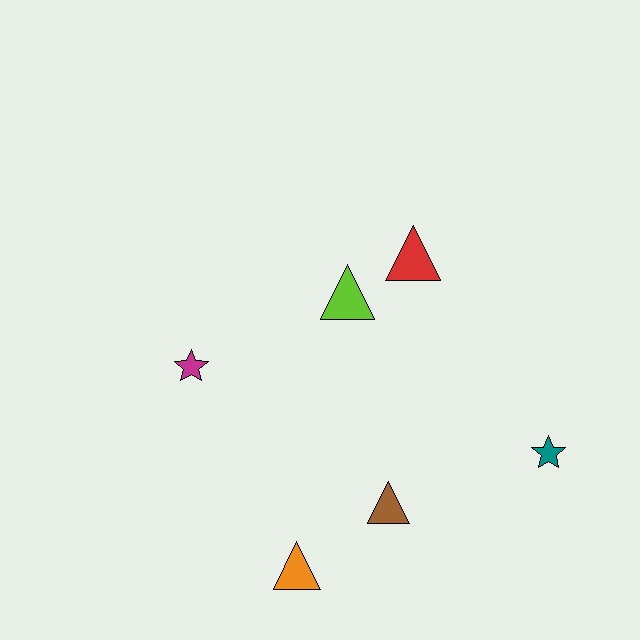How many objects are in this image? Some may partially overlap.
There are 6 objects.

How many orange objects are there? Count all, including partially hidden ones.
There is 1 orange object.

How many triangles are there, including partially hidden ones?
There are 4 triangles.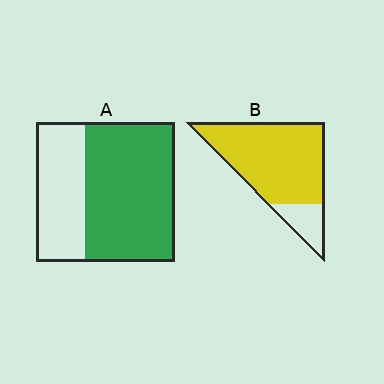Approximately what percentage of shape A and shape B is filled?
A is approximately 65% and B is approximately 85%.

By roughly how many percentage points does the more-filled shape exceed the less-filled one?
By roughly 20 percentage points (B over A).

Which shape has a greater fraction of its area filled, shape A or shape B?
Shape B.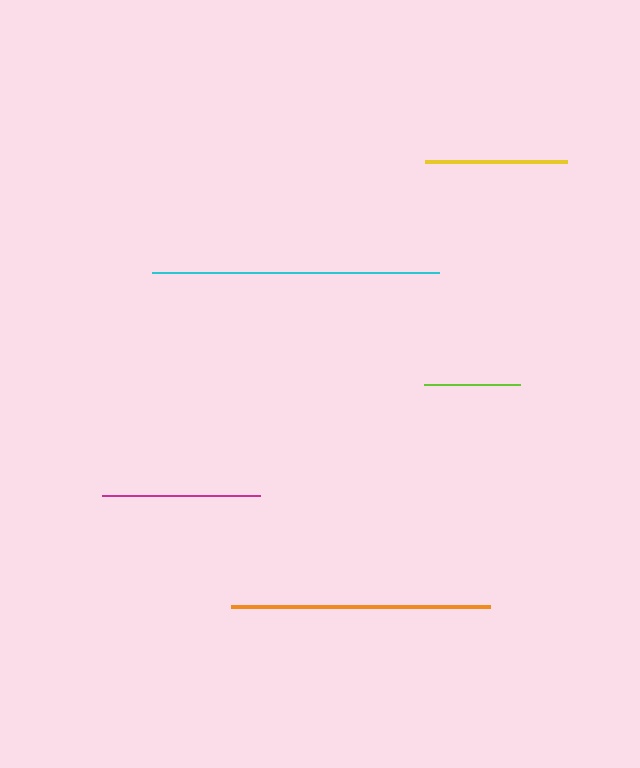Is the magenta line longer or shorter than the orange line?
The orange line is longer than the magenta line.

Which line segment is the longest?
The cyan line is the longest at approximately 287 pixels.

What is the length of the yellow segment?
The yellow segment is approximately 142 pixels long.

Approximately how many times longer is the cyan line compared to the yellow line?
The cyan line is approximately 2.0 times the length of the yellow line.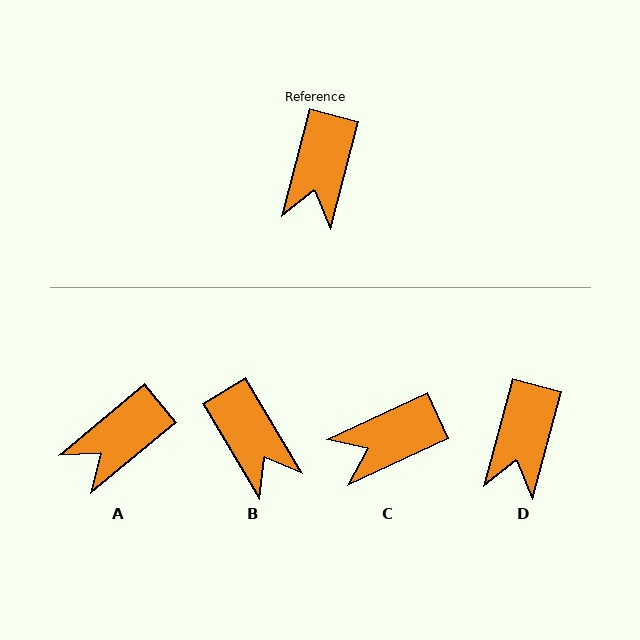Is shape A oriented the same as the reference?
No, it is off by about 35 degrees.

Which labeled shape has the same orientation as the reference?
D.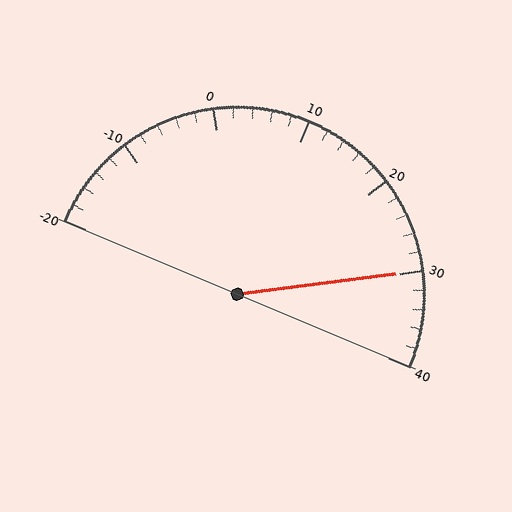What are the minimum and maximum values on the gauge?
The gauge ranges from -20 to 40.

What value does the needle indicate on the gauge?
The needle indicates approximately 30.